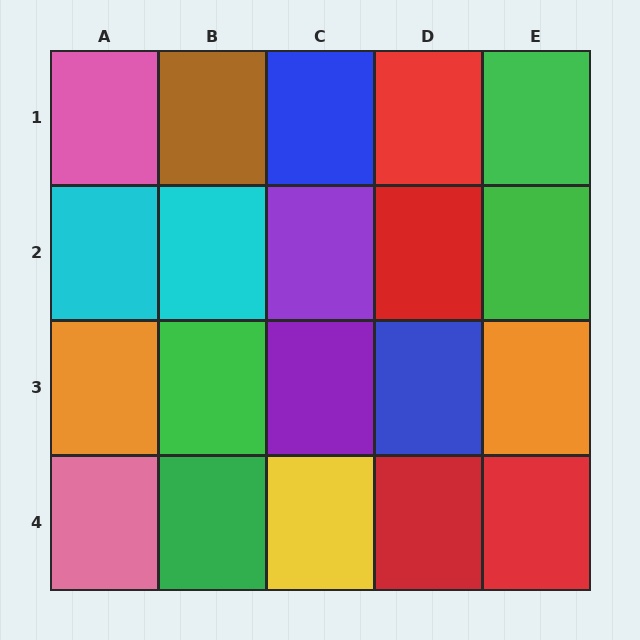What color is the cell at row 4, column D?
Red.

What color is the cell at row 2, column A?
Cyan.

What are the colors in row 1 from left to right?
Pink, brown, blue, red, green.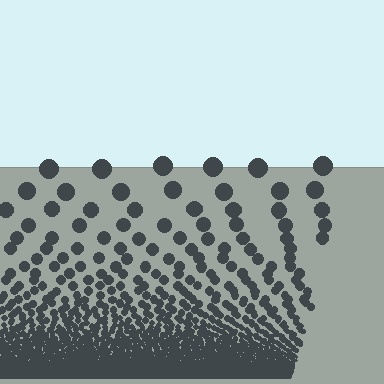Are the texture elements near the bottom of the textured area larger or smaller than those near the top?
Smaller. The gradient is inverted — elements near the bottom are smaller and denser.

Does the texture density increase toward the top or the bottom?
Density increases toward the bottom.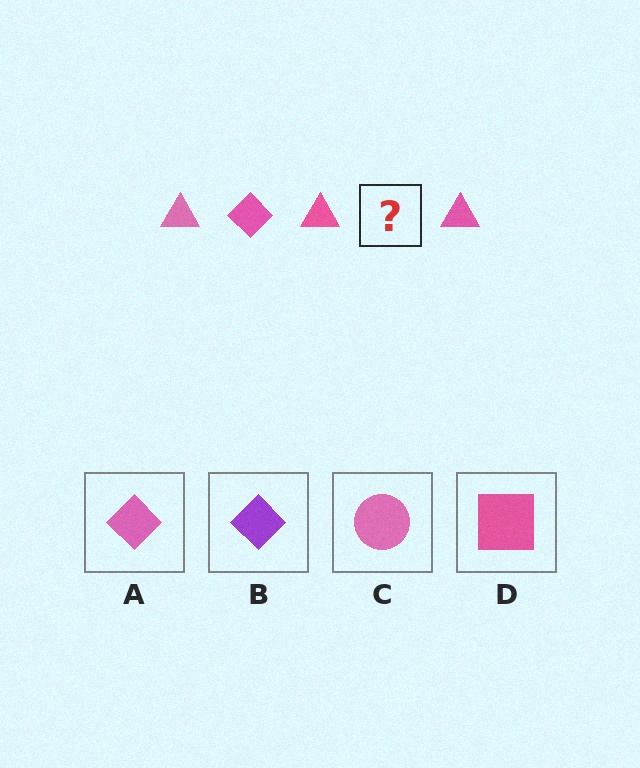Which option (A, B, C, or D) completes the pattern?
A.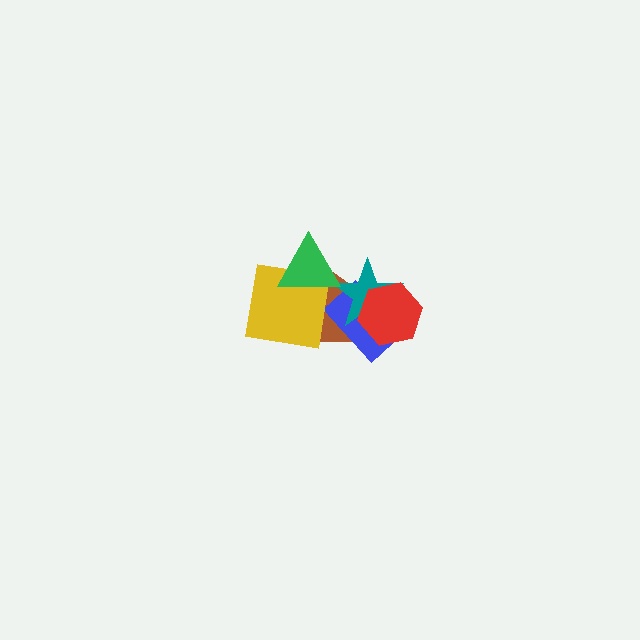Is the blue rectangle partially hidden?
Yes, it is partially covered by another shape.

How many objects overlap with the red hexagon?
3 objects overlap with the red hexagon.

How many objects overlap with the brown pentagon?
5 objects overlap with the brown pentagon.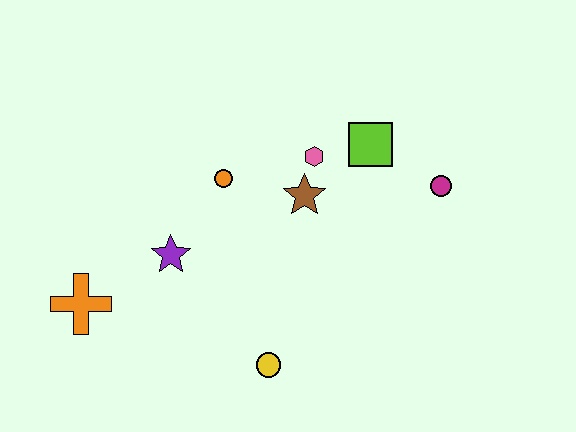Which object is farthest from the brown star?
The orange cross is farthest from the brown star.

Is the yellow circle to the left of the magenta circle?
Yes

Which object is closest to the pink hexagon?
The brown star is closest to the pink hexagon.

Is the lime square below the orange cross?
No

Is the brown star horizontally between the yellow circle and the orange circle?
No